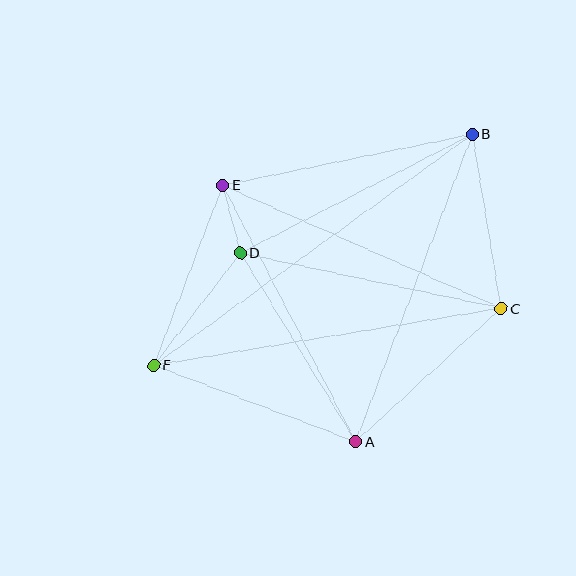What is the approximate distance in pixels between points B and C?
The distance between B and C is approximately 177 pixels.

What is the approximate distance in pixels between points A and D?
The distance between A and D is approximately 221 pixels.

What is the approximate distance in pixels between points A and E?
The distance between A and E is approximately 289 pixels.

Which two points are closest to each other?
Points D and E are closest to each other.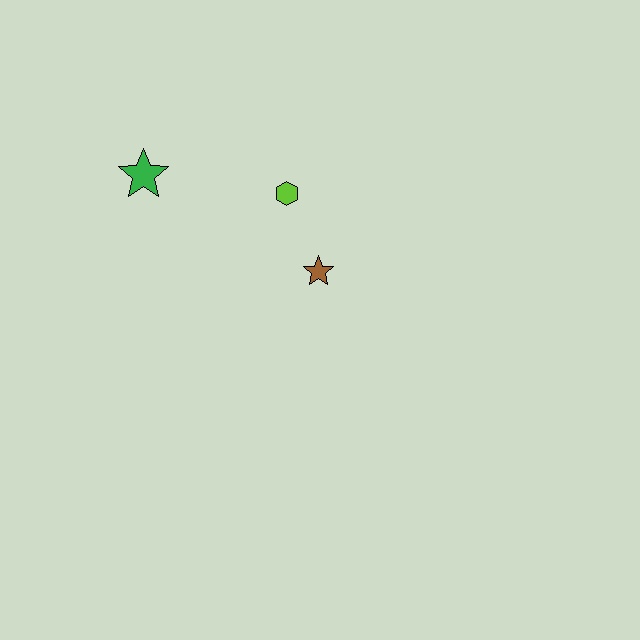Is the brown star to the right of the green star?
Yes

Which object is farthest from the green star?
The brown star is farthest from the green star.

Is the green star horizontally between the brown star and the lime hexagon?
No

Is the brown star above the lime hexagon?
No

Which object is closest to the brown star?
The lime hexagon is closest to the brown star.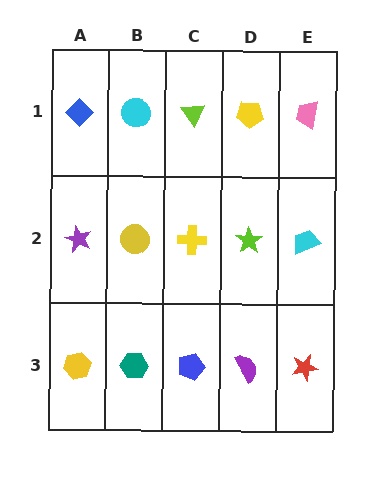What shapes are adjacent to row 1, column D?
A lime star (row 2, column D), a lime triangle (row 1, column C), a pink trapezoid (row 1, column E).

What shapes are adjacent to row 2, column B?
A cyan circle (row 1, column B), a teal hexagon (row 3, column B), a purple star (row 2, column A), a yellow cross (row 2, column C).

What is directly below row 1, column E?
A cyan trapezoid.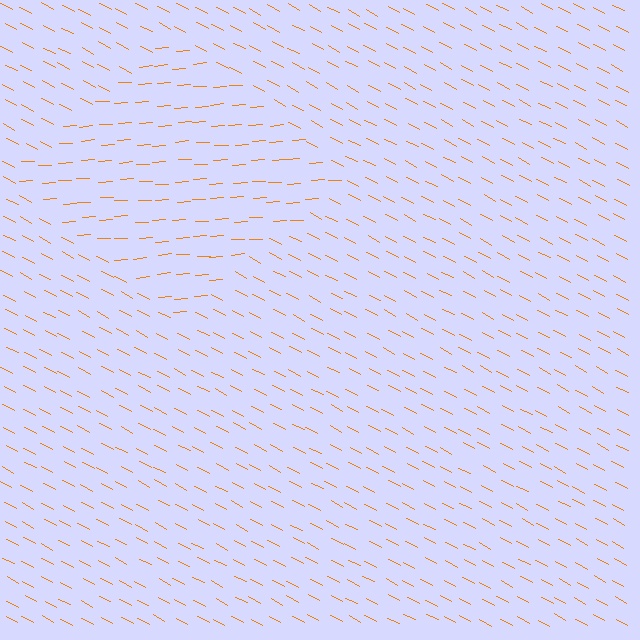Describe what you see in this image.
The image is filled with small orange line segments. A diamond region in the image has lines oriented differently from the surrounding lines, creating a visible texture boundary.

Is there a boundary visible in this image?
Yes, there is a texture boundary formed by a change in line orientation.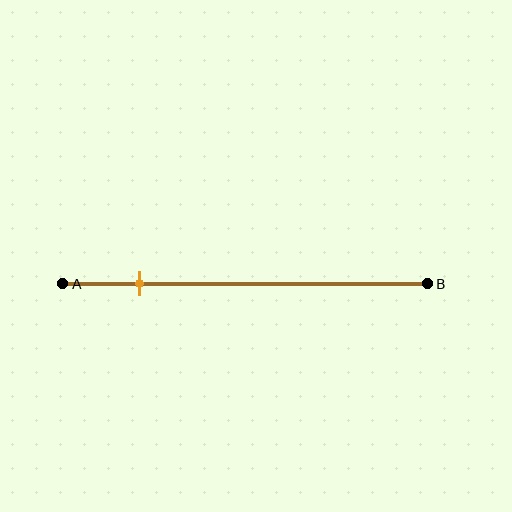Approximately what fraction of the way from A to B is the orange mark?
The orange mark is approximately 20% of the way from A to B.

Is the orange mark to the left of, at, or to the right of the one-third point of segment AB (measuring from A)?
The orange mark is to the left of the one-third point of segment AB.